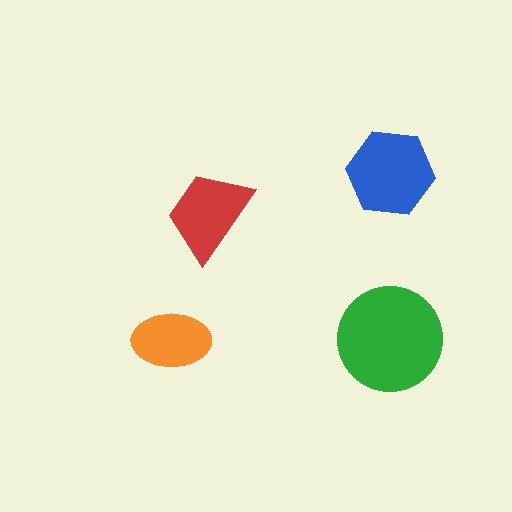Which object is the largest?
The green circle.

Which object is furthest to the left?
The orange ellipse is leftmost.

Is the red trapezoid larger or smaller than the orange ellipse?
Larger.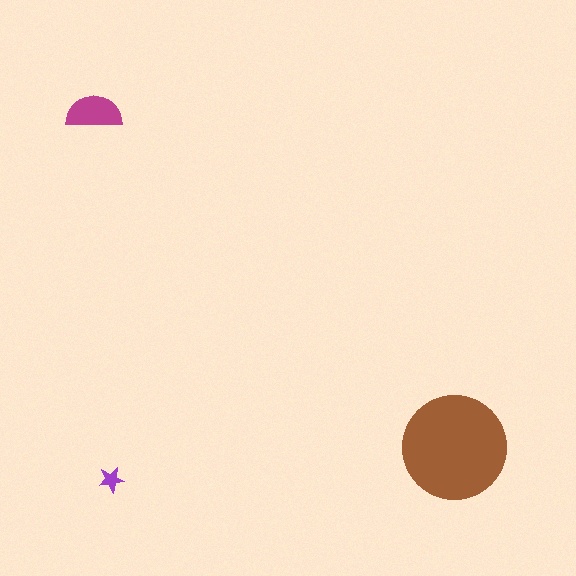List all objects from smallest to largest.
The purple star, the magenta semicircle, the brown circle.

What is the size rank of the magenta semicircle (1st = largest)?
2nd.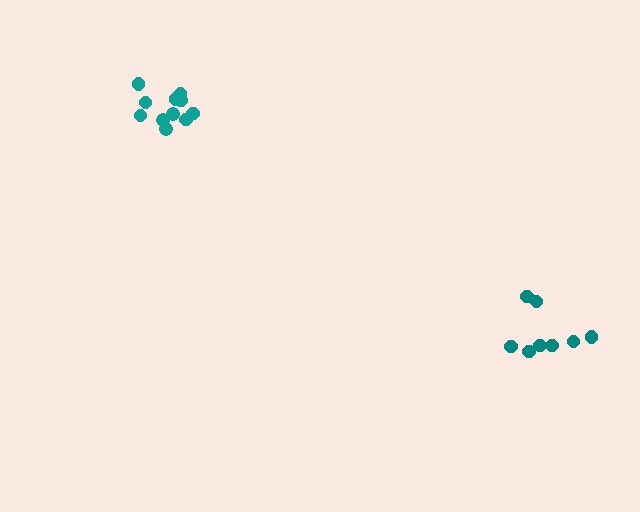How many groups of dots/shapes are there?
There are 2 groups.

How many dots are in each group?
Group 1: 8 dots, Group 2: 11 dots (19 total).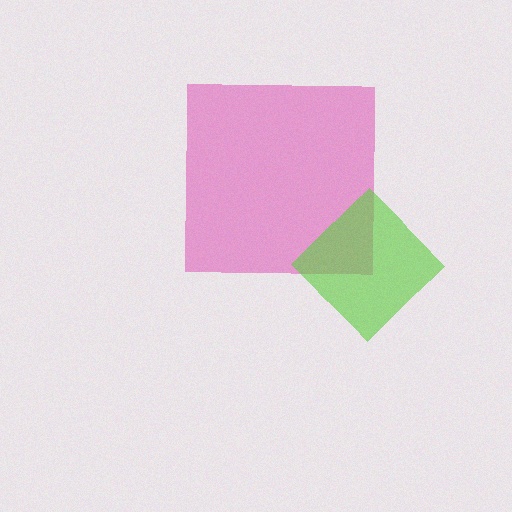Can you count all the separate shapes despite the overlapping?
Yes, there are 2 separate shapes.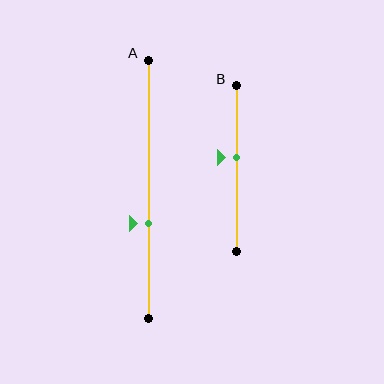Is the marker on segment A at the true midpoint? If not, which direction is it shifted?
No, the marker on segment A is shifted downward by about 13% of the segment length.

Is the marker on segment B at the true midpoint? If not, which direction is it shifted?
No, the marker on segment B is shifted upward by about 7% of the segment length.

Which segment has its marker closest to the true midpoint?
Segment B has its marker closest to the true midpoint.